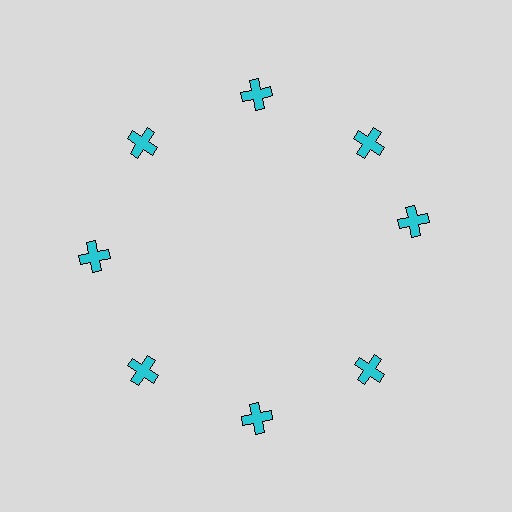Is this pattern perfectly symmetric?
No. The 8 cyan crosses are arranged in a ring, but one element near the 3 o'clock position is rotated out of alignment along the ring, breaking the 8-fold rotational symmetry.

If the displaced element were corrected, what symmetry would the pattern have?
It would have 8-fold rotational symmetry — the pattern would map onto itself every 45 degrees.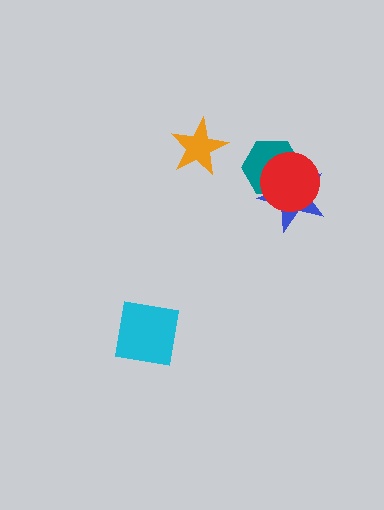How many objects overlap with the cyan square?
0 objects overlap with the cyan square.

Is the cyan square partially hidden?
No, no other shape covers it.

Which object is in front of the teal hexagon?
The red circle is in front of the teal hexagon.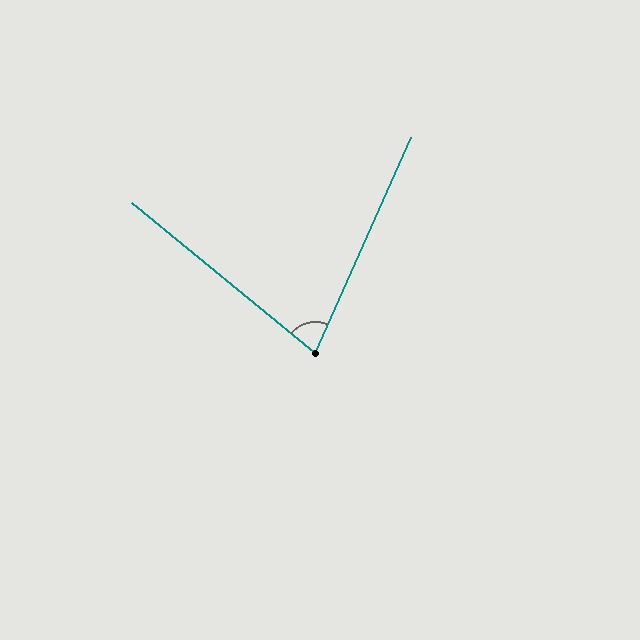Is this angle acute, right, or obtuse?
It is acute.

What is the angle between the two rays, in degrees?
Approximately 75 degrees.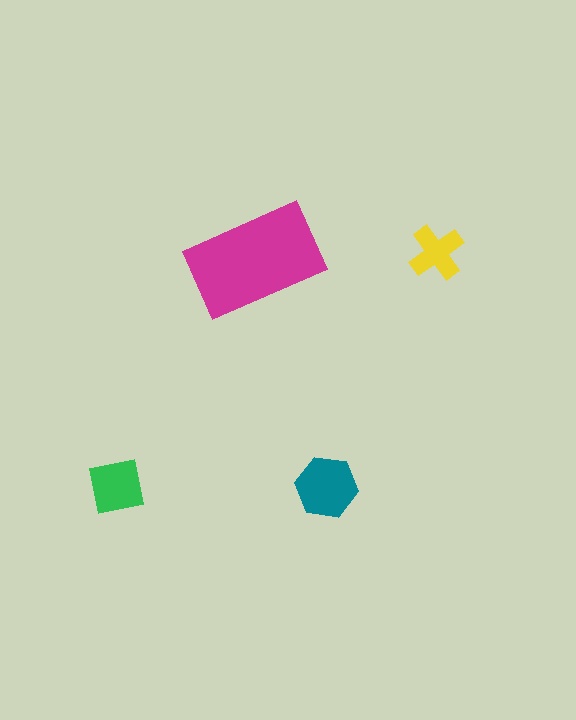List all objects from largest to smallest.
The magenta rectangle, the teal hexagon, the green square, the yellow cross.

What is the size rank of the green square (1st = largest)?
3rd.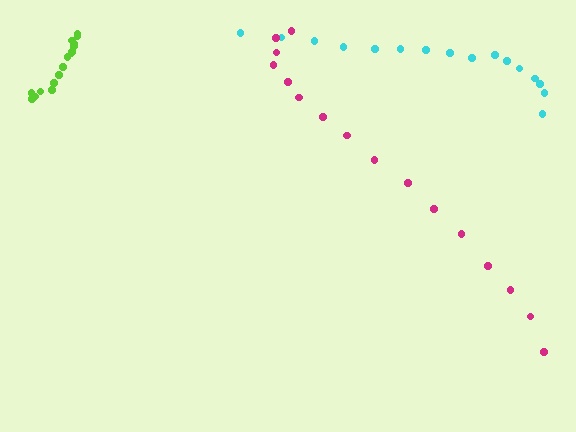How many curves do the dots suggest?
There are 3 distinct paths.